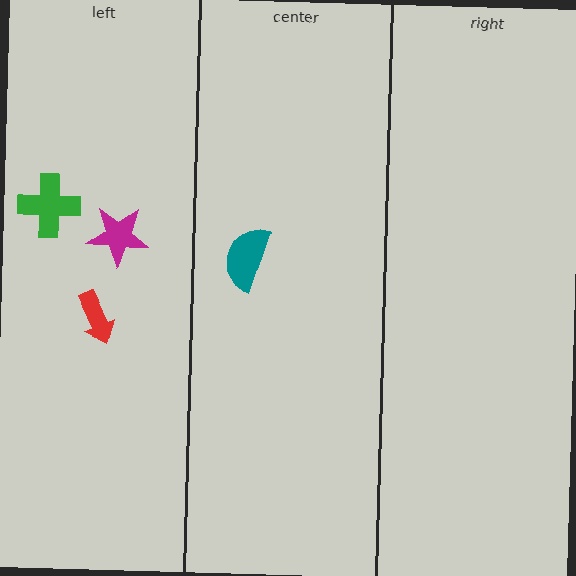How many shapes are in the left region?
3.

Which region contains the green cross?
The left region.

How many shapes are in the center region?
1.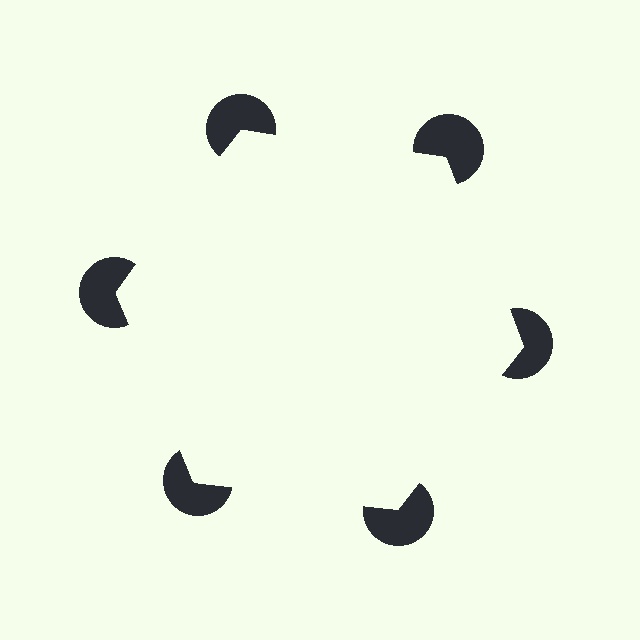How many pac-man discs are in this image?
There are 6 — one at each vertex of the illusory hexagon.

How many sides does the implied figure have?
6 sides.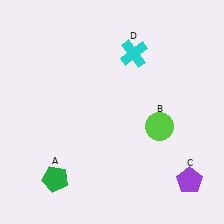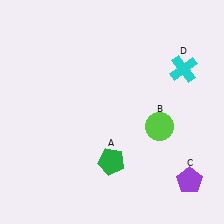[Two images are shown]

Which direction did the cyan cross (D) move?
The cyan cross (D) moved right.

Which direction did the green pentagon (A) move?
The green pentagon (A) moved right.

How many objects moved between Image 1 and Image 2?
2 objects moved between the two images.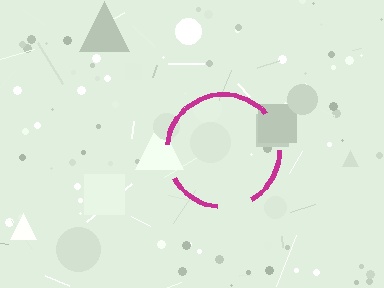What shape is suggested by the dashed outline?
The dashed outline suggests a circle.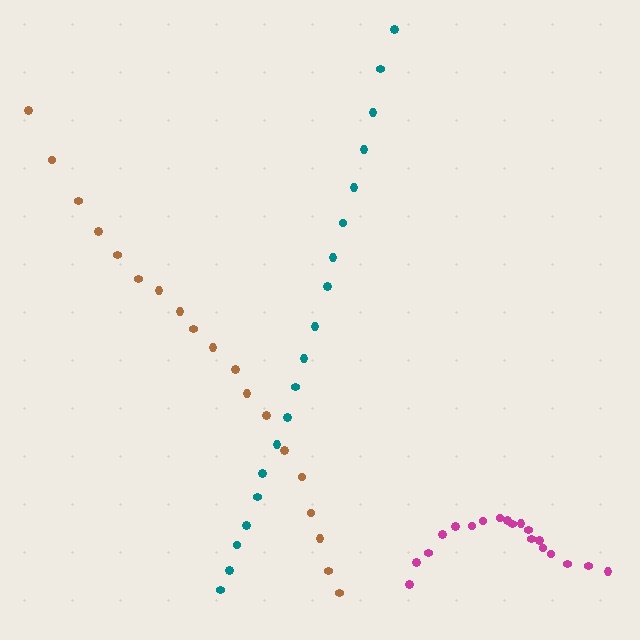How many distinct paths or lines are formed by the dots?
There are 3 distinct paths.